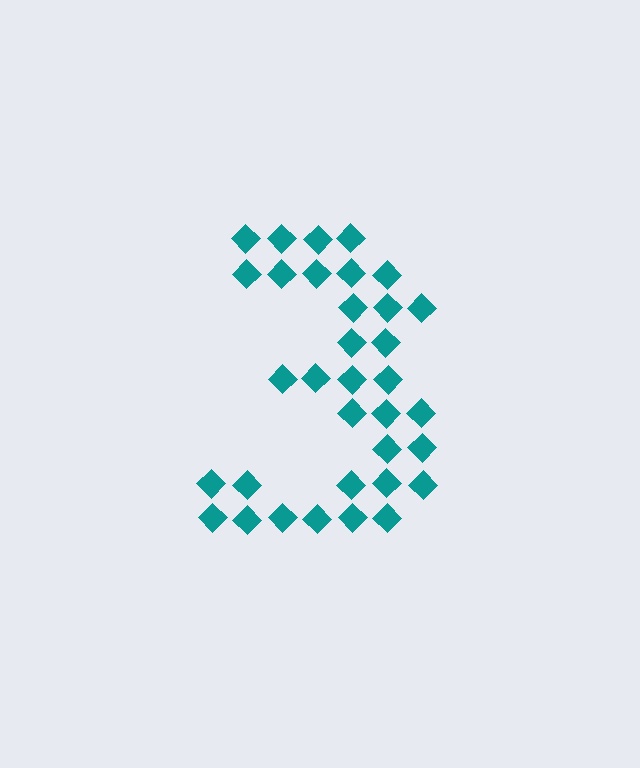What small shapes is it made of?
It is made of small diamonds.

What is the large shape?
The large shape is the digit 3.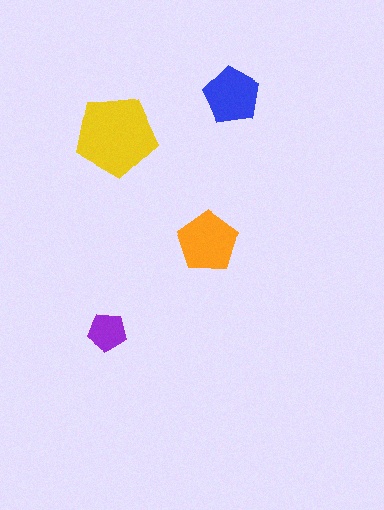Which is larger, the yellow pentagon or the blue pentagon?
The yellow one.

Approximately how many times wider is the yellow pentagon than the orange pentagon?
About 1.5 times wider.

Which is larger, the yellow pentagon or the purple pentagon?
The yellow one.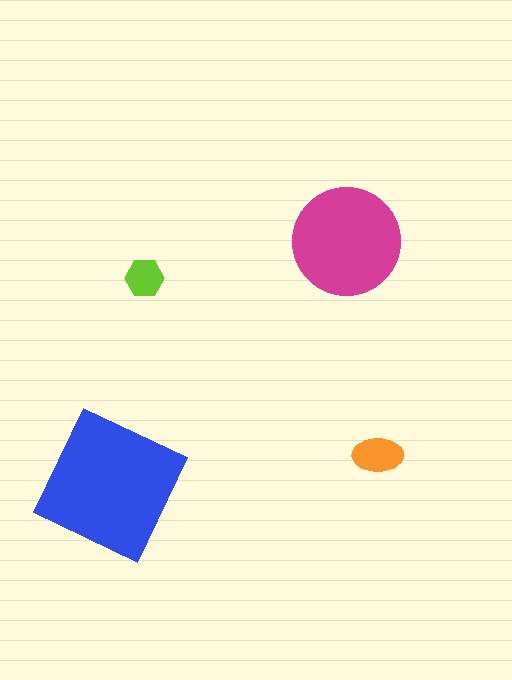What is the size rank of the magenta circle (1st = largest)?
2nd.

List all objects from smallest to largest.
The lime hexagon, the orange ellipse, the magenta circle, the blue square.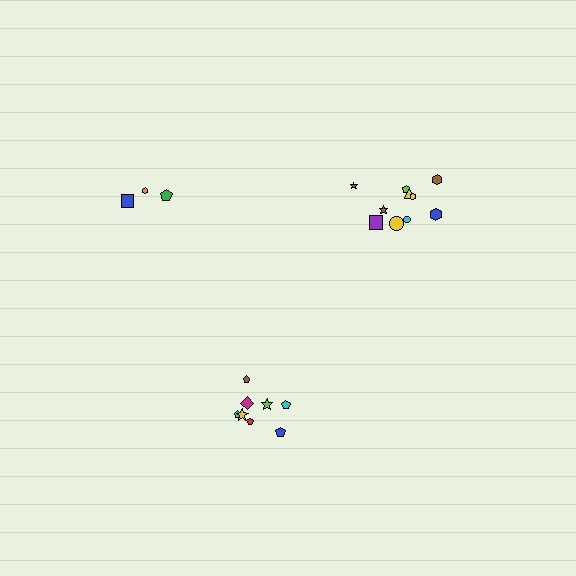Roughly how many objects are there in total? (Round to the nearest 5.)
Roughly 25 objects in total.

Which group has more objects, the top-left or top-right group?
The top-right group.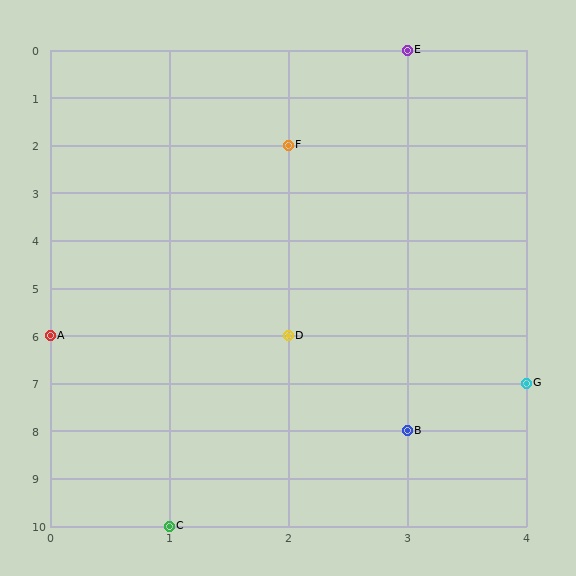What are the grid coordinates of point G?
Point G is at grid coordinates (4, 7).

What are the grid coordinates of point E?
Point E is at grid coordinates (3, 0).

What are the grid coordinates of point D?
Point D is at grid coordinates (2, 6).